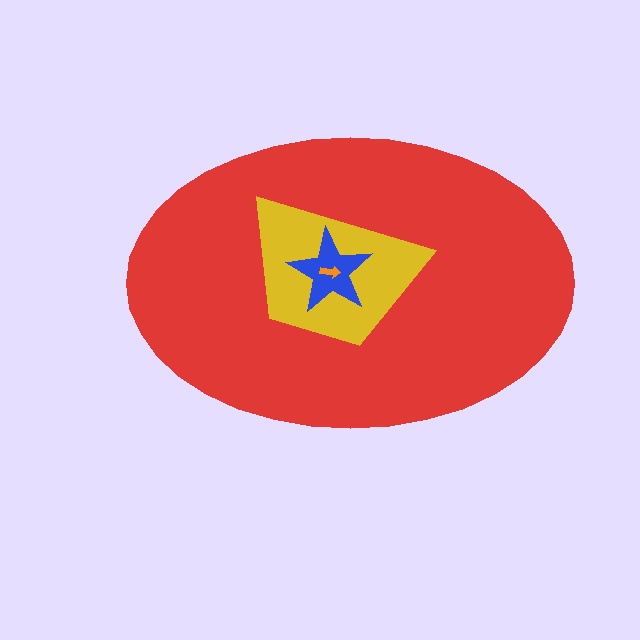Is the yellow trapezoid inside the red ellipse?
Yes.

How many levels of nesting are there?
4.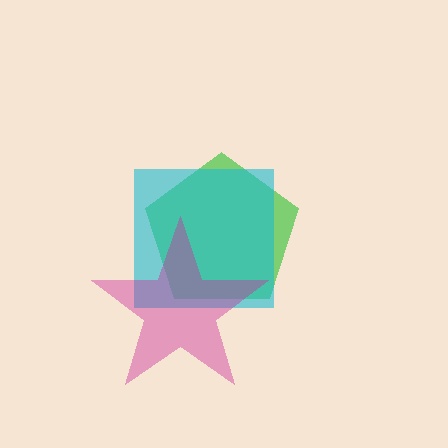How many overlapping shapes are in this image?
There are 3 overlapping shapes in the image.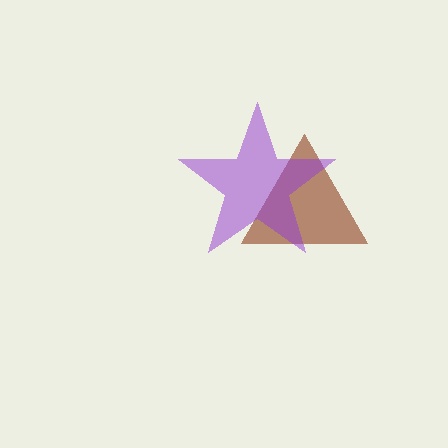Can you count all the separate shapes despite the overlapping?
Yes, there are 2 separate shapes.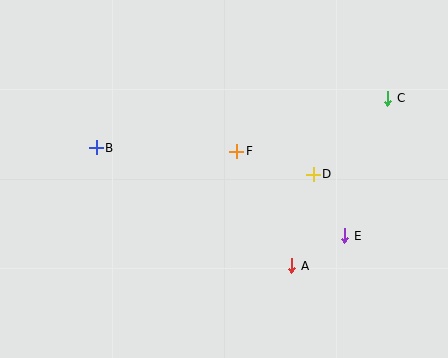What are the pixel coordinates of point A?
Point A is at (292, 266).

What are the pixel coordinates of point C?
Point C is at (388, 98).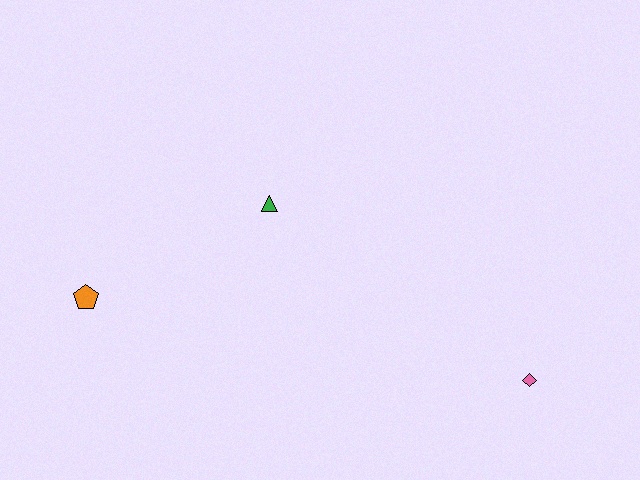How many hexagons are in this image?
There are no hexagons.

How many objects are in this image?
There are 3 objects.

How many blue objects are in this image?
There are no blue objects.